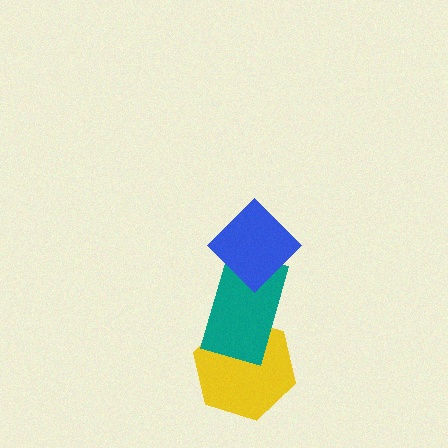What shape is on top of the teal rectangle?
The blue diamond is on top of the teal rectangle.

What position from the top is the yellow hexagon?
The yellow hexagon is 3rd from the top.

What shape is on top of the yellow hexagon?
The teal rectangle is on top of the yellow hexagon.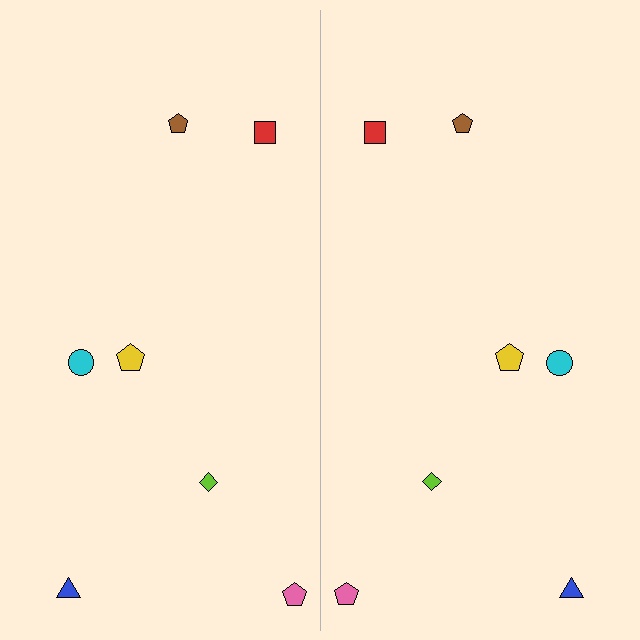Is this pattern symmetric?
Yes, this pattern has bilateral (reflection) symmetry.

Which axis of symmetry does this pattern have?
The pattern has a vertical axis of symmetry running through the center of the image.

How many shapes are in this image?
There are 14 shapes in this image.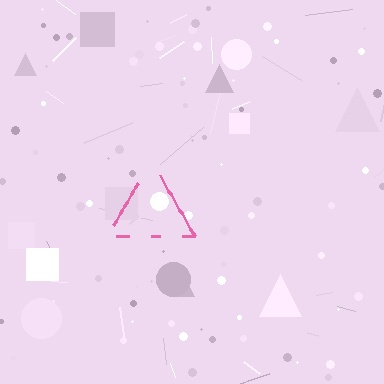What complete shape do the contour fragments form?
The contour fragments form a triangle.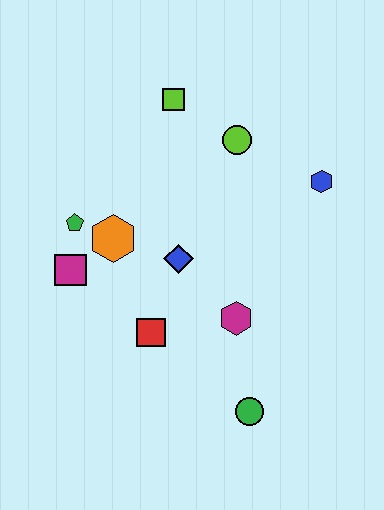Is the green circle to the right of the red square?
Yes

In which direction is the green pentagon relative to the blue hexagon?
The green pentagon is to the left of the blue hexagon.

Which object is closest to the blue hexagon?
The lime circle is closest to the blue hexagon.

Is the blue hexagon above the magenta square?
Yes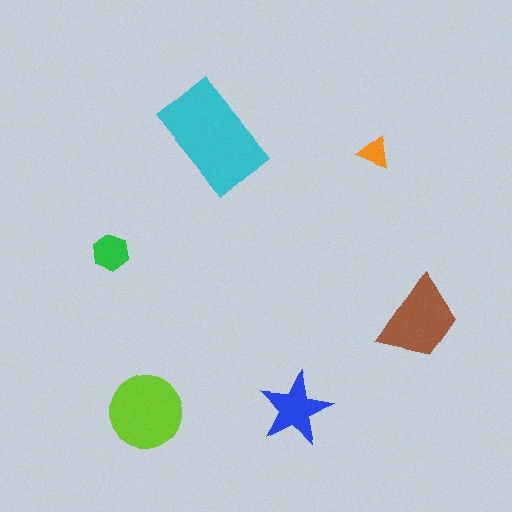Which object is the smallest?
The orange triangle.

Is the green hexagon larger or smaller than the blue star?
Smaller.